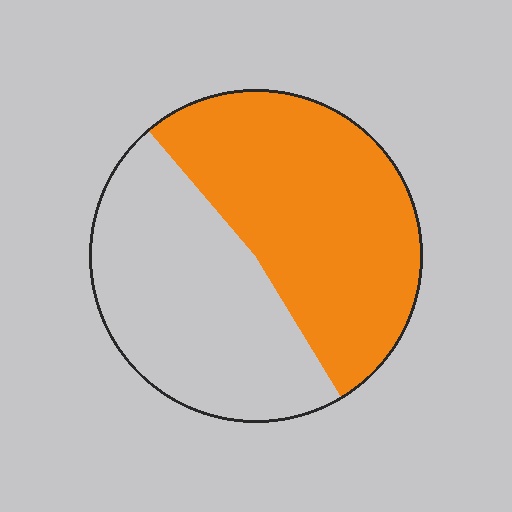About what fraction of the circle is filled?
About one half (1/2).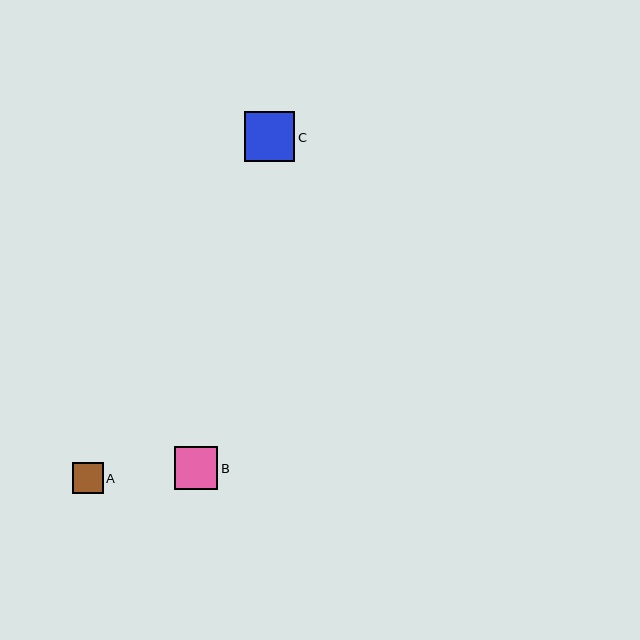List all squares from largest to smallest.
From largest to smallest: C, B, A.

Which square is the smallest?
Square A is the smallest with a size of approximately 31 pixels.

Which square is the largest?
Square C is the largest with a size of approximately 50 pixels.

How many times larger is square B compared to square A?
Square B is approximately 1.4 times the size of square A.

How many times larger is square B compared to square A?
Square B is approximately 1.4 times the size of square A.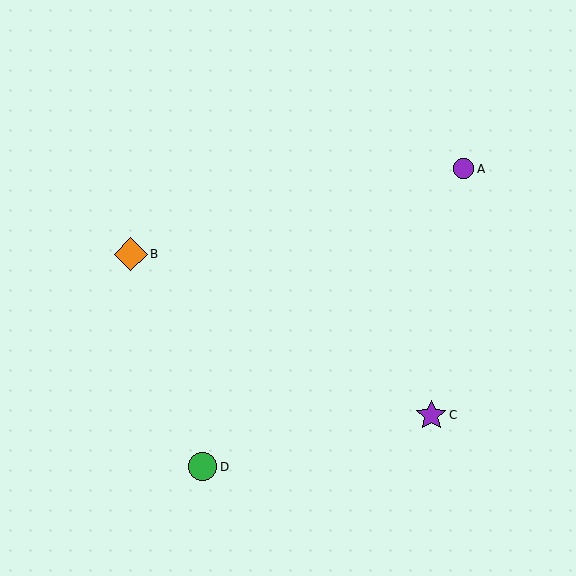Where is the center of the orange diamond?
The center of the orange diamond is at (131, 254).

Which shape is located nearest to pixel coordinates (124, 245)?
The orange diamond (labeled B) at (131, 254) is nearest to that location.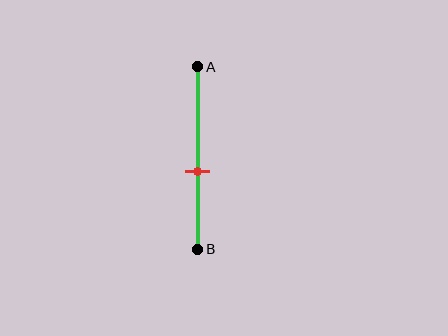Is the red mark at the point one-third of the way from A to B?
No, the mark is at about 60% from A, not at the 33% one-third point.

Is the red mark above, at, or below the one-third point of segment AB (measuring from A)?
The red mark is below the one-third point of segment AB.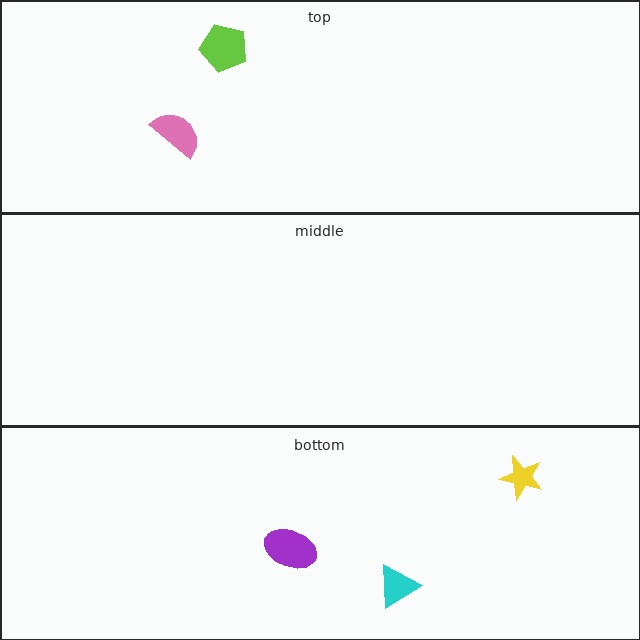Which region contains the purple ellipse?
The bottom region.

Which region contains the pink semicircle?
The top region.